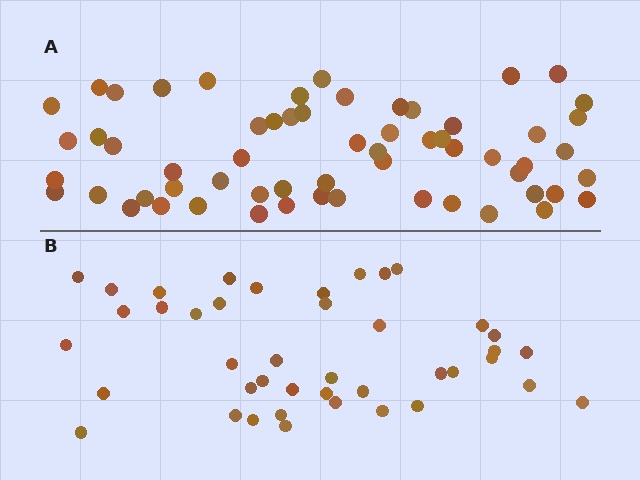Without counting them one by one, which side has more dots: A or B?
Region A (the top region) has more dots.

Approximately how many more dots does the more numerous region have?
Region A has approximately 20 more dots than region B.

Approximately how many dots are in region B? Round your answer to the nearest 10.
About 40 dots. (The exact count is 42, which rounds to 40.)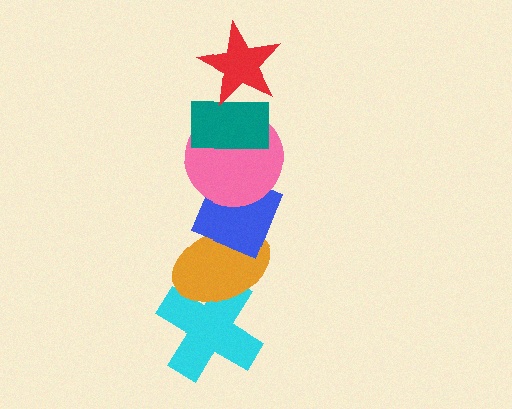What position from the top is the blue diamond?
The blue diamond is 4th from the top.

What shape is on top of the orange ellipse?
The blue diamond is on top of the orange ellipse.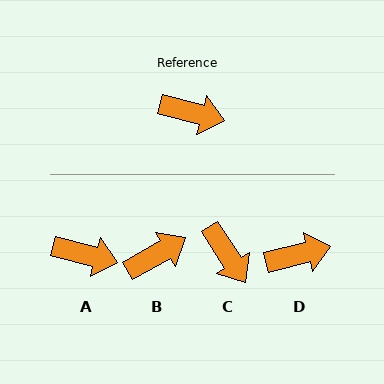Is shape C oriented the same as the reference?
No, it is off by about 43 degrees.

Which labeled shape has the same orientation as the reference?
A.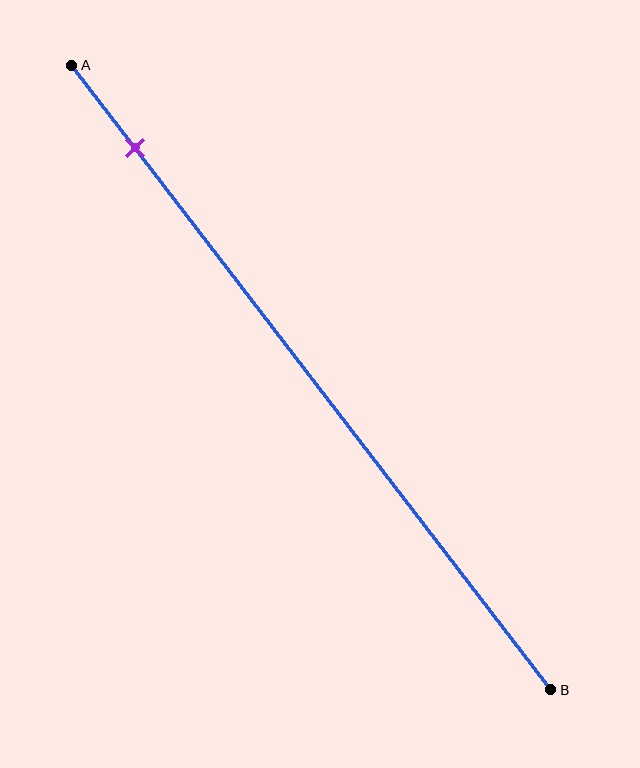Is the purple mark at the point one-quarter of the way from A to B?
No, the mark is at about 15% from A, not at the 25% one-quarter point.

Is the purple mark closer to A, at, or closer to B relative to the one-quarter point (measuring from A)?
The purple mark is closer to point A than the one-quarter point of segment AB.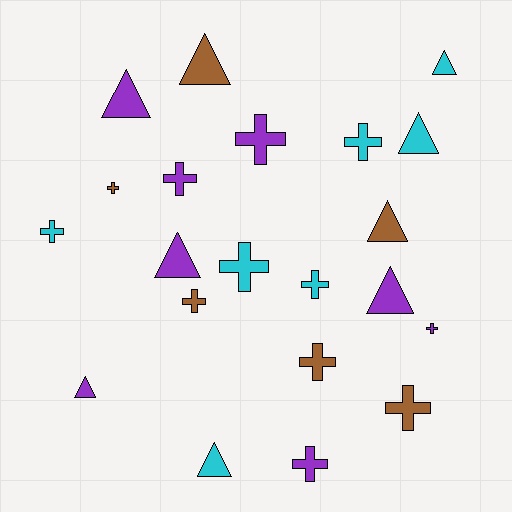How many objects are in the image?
There are 21 objects.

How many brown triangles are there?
There are 2 brown triangles.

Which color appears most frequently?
Purple, with 8 objects.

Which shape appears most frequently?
Cross, with 12 objects.